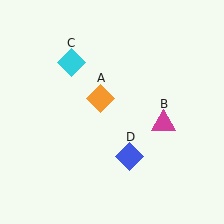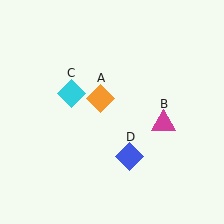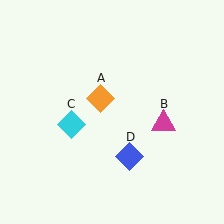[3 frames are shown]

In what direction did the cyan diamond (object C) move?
The cyan diamond (object C) moved down.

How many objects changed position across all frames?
1 object changed position: cyan diamond (object C).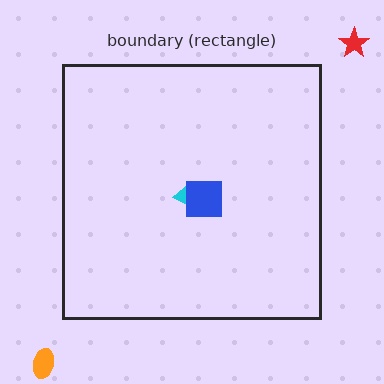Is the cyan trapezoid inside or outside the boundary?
Inside.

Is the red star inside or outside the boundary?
Outside.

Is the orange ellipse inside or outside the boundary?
Outside.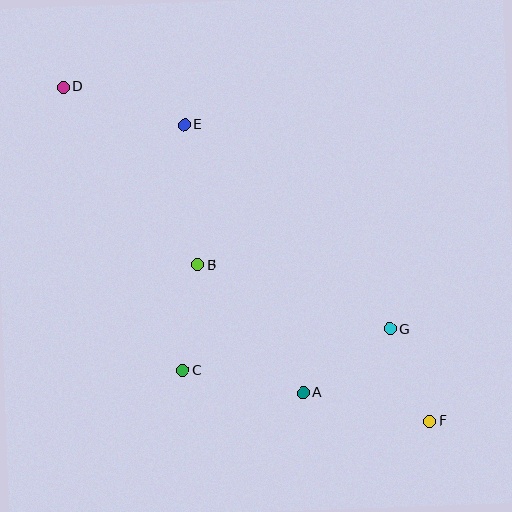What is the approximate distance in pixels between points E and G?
The distance between E and G is approximately 290 pixels.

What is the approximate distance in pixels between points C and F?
The distance between C and F is approximately 252 pixels.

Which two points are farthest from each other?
Points D and F are farthest from each other.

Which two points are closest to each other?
Points F and G are closest to each other.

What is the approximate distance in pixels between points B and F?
The distance between B and F is approximately 279 pixels.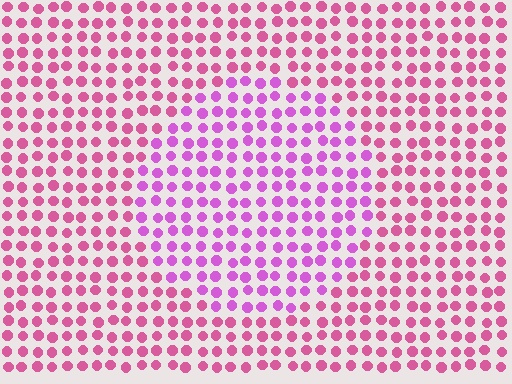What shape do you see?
I see a circle.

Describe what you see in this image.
The image is filled with small pink elements in a uniform arrangement. A circle-shaped region is visible where the elements are tinted to a slightly different hue, forming a subtle color boundary.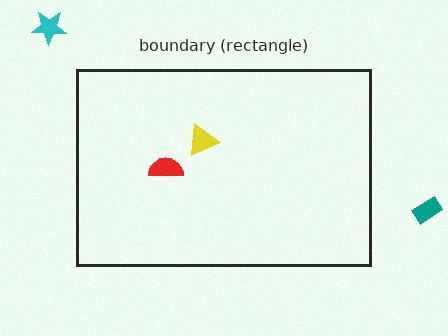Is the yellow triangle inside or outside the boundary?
Inside.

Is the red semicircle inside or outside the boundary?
Inside.